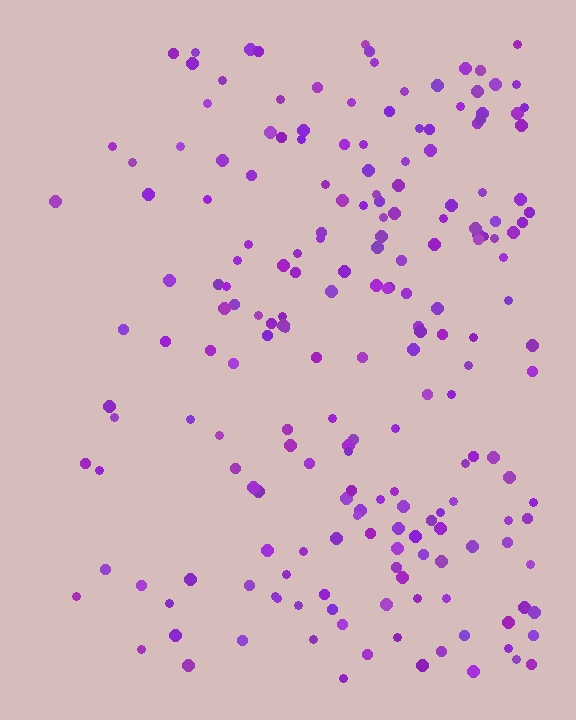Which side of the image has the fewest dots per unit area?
The left.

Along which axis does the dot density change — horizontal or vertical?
Horizontal.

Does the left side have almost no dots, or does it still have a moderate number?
Still a moderate number, just noticeably fewer than the right.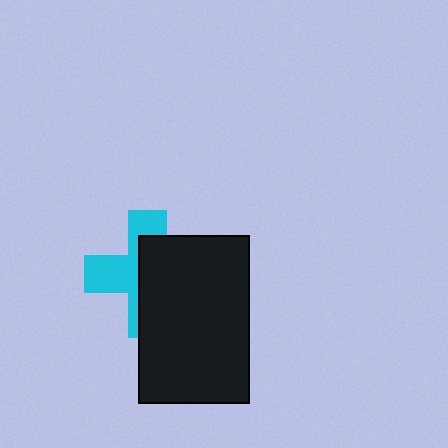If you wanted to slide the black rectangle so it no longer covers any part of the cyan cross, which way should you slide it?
Slide it right — that is the most direct way to separate the two shapes.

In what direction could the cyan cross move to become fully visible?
The cyan cross could move left. That would shift it out from behind the black rectangle entirely.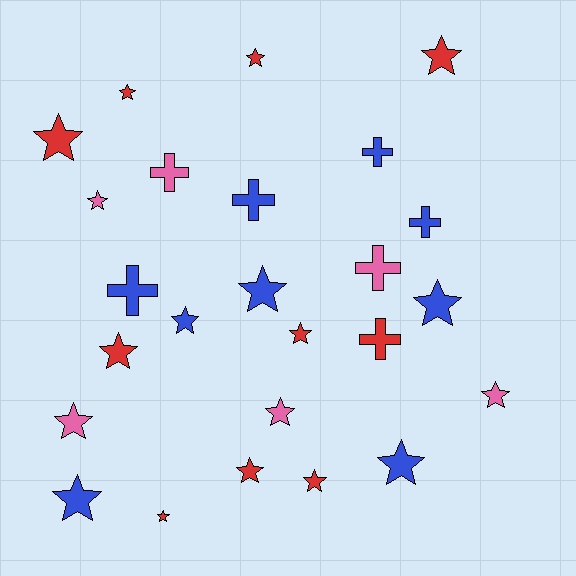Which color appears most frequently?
Red, with 10 objects.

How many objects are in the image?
There are 25 objects.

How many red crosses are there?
There is 1 red cross.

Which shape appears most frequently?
Star, with 18 objects.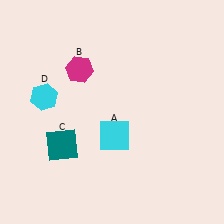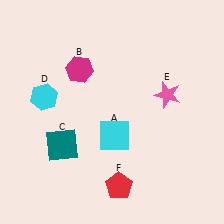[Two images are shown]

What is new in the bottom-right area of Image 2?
A red pentagon (F) was added in the bottom-right area of Image 2.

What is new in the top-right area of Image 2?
A pink star (E) was added in the top-right area of Image 2.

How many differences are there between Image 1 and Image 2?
There are 2 differences between the two images.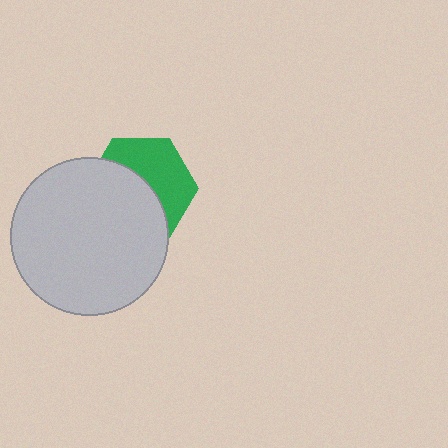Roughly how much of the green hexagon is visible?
About half of it is visible (roughly 47%).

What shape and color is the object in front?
The object in front is a light gray circle.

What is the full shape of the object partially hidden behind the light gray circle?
The partially hidden object is a green hexagon.